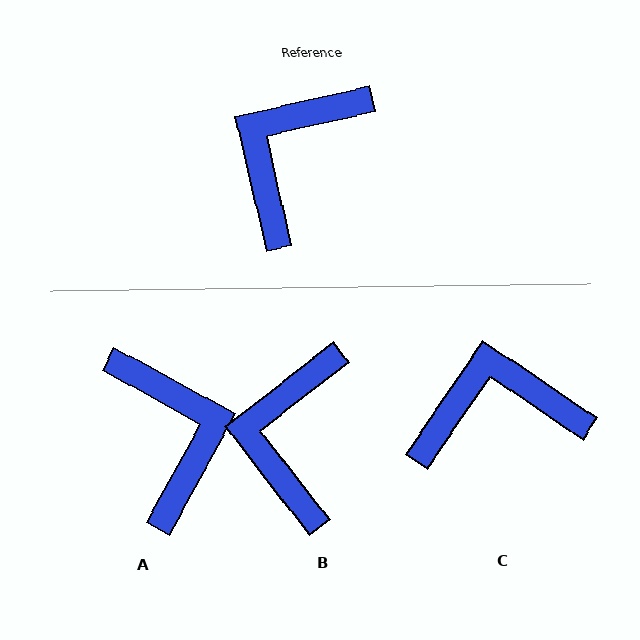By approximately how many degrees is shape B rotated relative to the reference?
Approximately 25 degrees counter-clockwise.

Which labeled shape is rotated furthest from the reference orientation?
A, about 132 degrees away.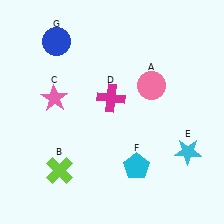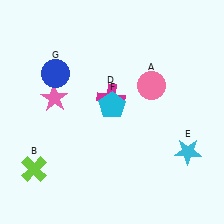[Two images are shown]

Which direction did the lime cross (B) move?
The lime cross (B) moved left.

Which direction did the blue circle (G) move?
The blue circle (G) moved down.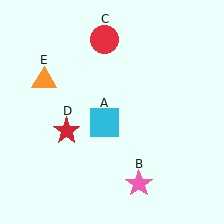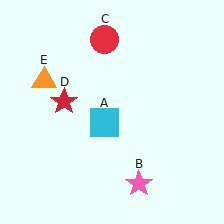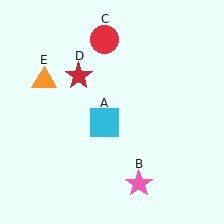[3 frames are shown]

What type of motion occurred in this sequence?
The red star (object D) rotated clockwise around the center of the scene.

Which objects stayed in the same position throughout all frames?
Cyan square (object A) and pink star (object B) and red circle (object C) and orange triangle (object E) remained stationary.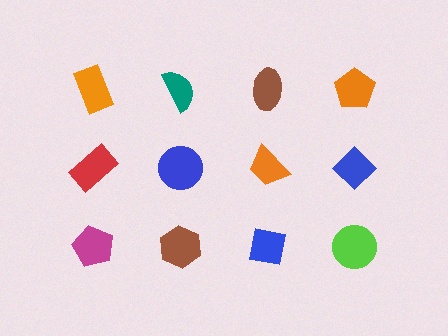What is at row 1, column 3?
A brown ellipse.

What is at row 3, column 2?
A brown hexagon.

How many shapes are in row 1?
4 shapes.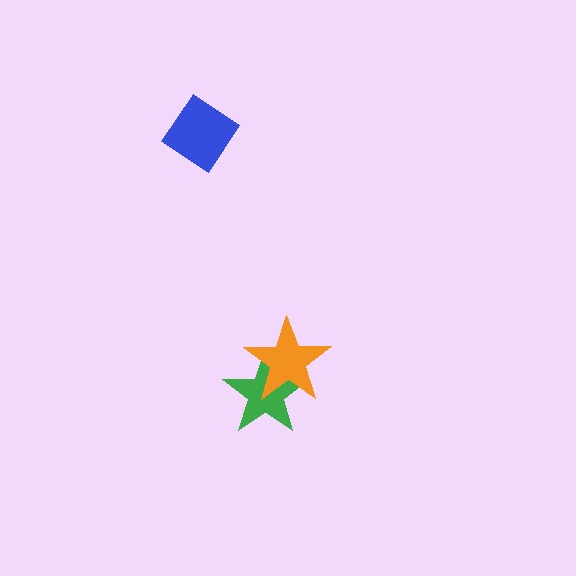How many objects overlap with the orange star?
1 object overlaps with the orange star.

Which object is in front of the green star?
The orange star is in front of the green star.